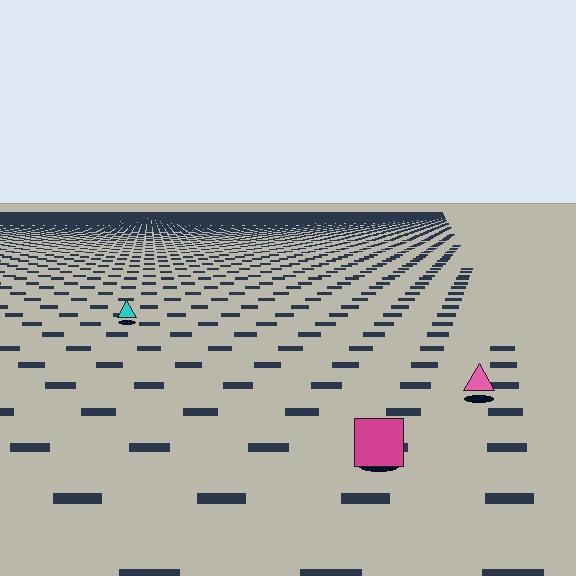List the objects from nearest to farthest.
From nearest to farthest: the magenta square, the pink triangle, the cyan triangle.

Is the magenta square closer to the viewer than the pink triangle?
Yes. The magenta square is closer — you can tell from the texture gradient: the ground texture is coarser near it.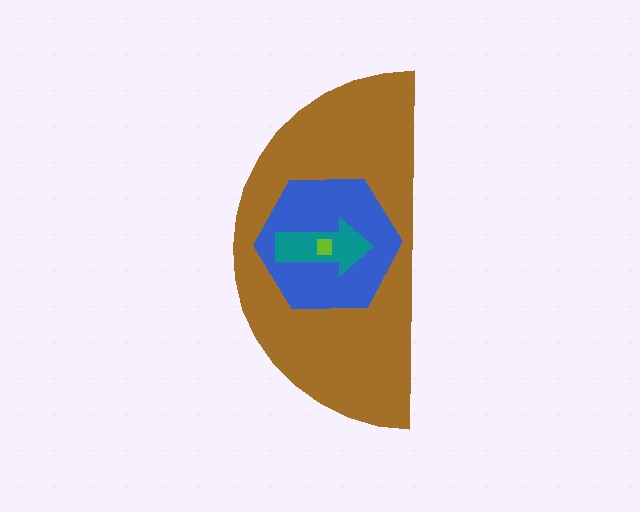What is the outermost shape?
The brown semicircle.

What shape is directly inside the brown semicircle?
The blue hexagon.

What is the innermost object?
The lime square.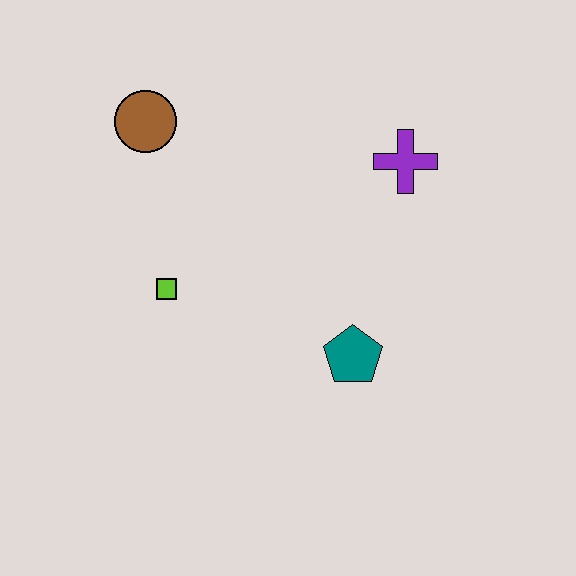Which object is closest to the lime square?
The brown circle is closest to the lime square.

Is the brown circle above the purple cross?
Yes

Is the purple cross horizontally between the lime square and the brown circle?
No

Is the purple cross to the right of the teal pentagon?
Yes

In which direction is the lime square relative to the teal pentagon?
The lime square is to the left of the teal pentagon.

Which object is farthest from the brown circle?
The teal pentagon is farthest from the brown circle.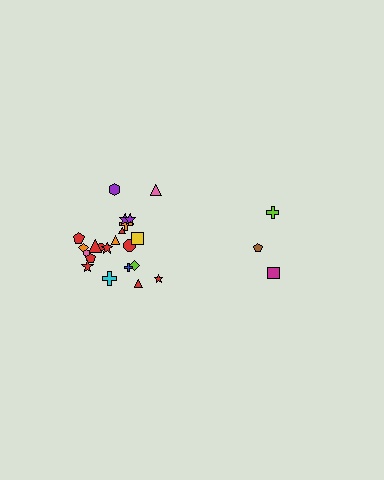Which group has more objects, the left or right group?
The left group.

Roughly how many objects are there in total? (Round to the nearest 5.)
Roughly 25 objects in total.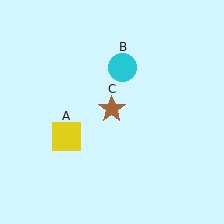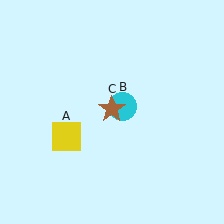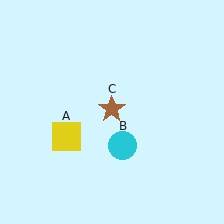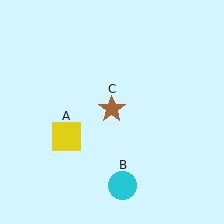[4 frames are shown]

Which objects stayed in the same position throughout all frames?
Yellow square (object A) and brown star (object C) remained stationary.